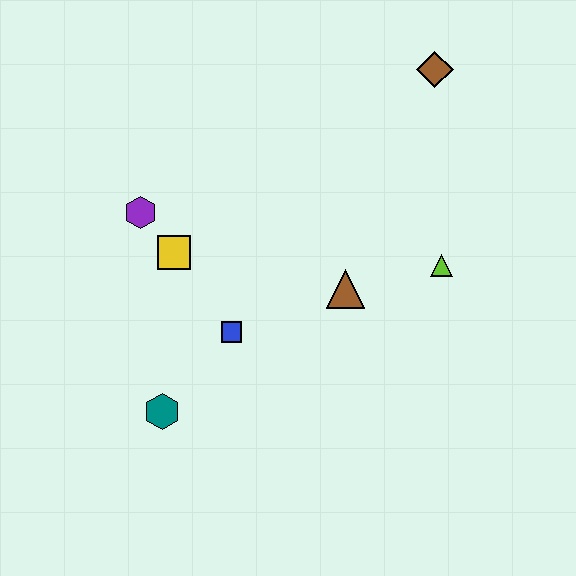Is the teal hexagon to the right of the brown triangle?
No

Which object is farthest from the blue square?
The brown diamond is farthest from the blue square.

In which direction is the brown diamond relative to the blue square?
The brown diamond is above the blue square.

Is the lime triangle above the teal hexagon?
Yes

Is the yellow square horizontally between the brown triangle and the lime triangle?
No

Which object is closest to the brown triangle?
The lime triangle is closest to the brown triangle.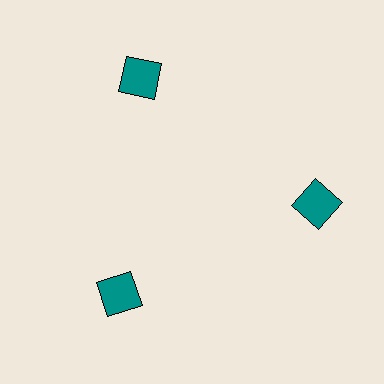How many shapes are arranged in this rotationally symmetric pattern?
There are 3 shapes, arranged in 3 groups of 1.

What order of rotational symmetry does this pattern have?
This pattern has 3-fold rotational symmetry.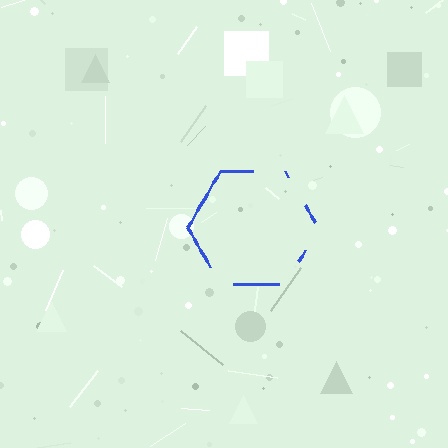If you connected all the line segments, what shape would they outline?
They would outline a hexagon.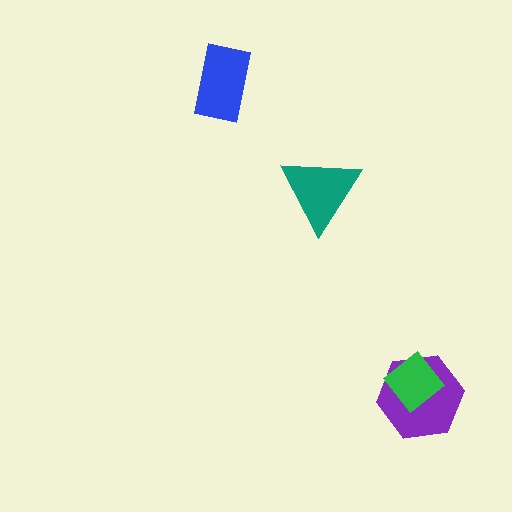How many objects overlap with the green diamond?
1 object overlaps with the green diamond.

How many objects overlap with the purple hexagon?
1 object overlaps with the purple hexagon.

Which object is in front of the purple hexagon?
The green diamond is in front of the purple hexagon.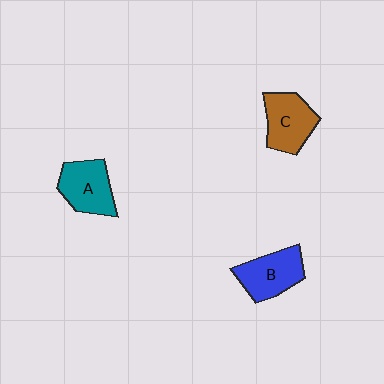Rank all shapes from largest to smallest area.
From largest to smallest: B (blue), C (brown), A (teal).